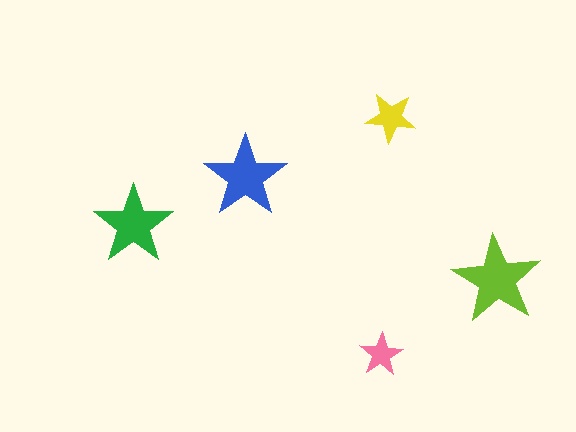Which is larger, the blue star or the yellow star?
The blue one.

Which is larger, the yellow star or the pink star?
The yellow one.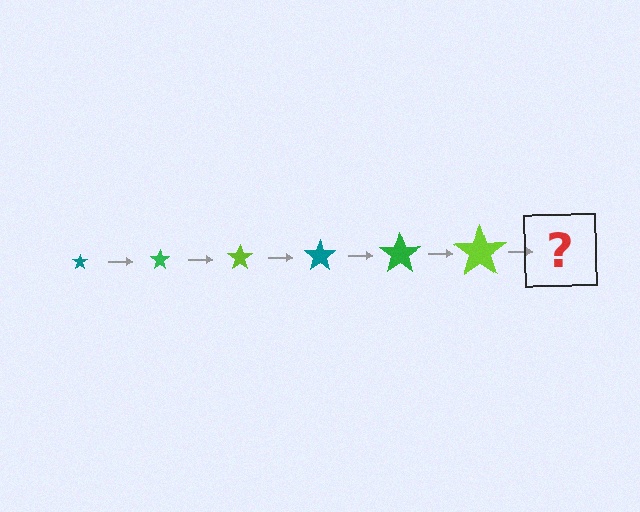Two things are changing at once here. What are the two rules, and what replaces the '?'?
The two rules are that the star grows larger each step and the color cycles through teal, green, and lime. The '?' should be a teal star, larger than the previous one.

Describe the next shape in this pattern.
It should be a teal star, larger than the previous one.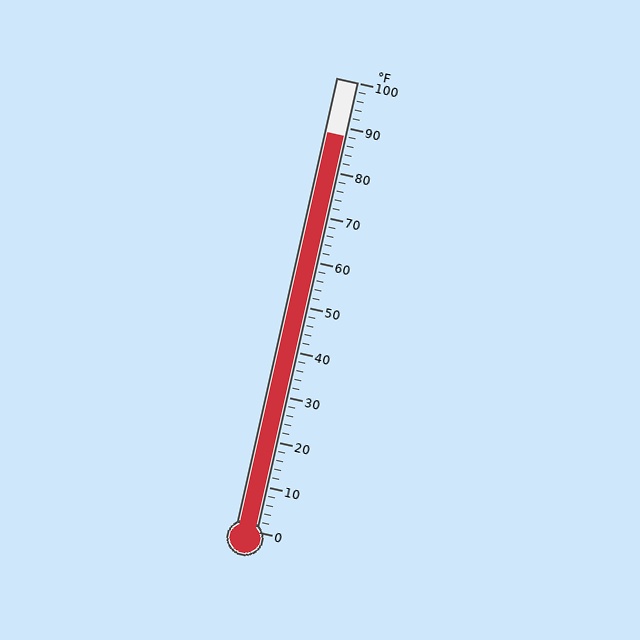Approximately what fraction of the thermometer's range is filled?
The thermometer is filled to approximately 90% of its range.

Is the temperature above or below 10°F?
The temperature is above 10°F.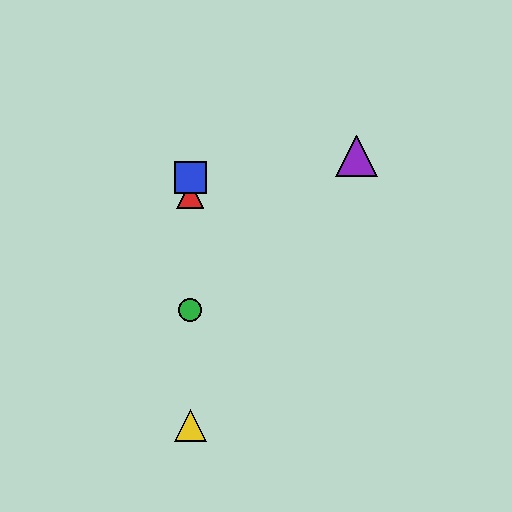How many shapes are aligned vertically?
4 shapes (the red triangle, the blue square, the green circle, the yellow triangle) are aligned vertically.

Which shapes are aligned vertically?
The red triangle, the blue square, the green circle, the yellow triangle are aligned vertically.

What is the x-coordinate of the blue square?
The blue square is at x≈190.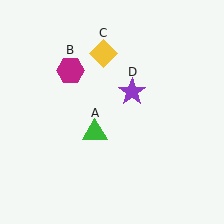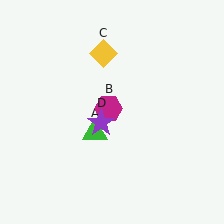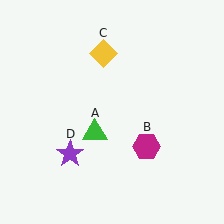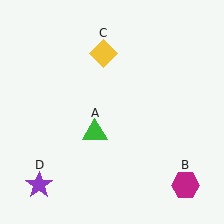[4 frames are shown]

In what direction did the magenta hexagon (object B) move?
The magenta hexagon (object B) moved down and to the right.